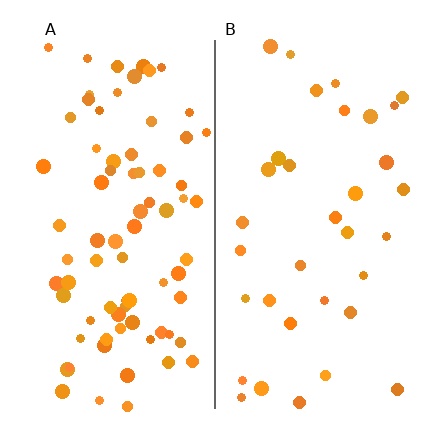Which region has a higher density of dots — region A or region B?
A (the left).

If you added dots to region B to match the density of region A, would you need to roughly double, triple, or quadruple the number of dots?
Approximately double.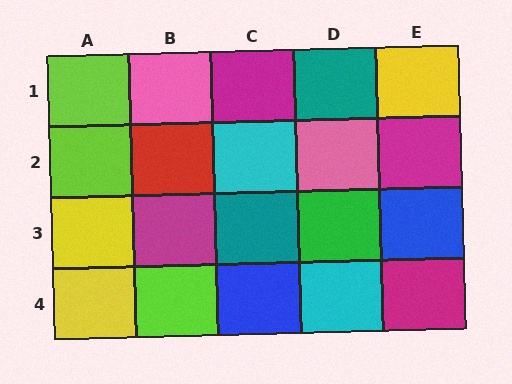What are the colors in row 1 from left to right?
Lime, pink, magenta, teal, yellow.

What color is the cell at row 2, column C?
Cyan.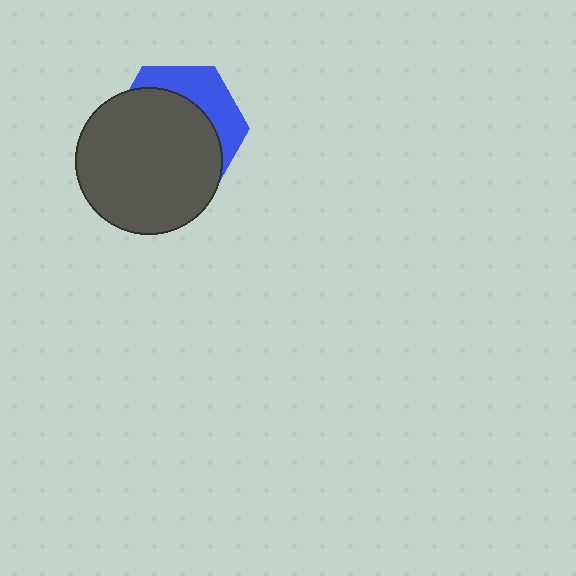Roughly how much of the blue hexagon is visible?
A small part of it is visible (roughly 32%).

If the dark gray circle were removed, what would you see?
You would see the complete blue hexagon.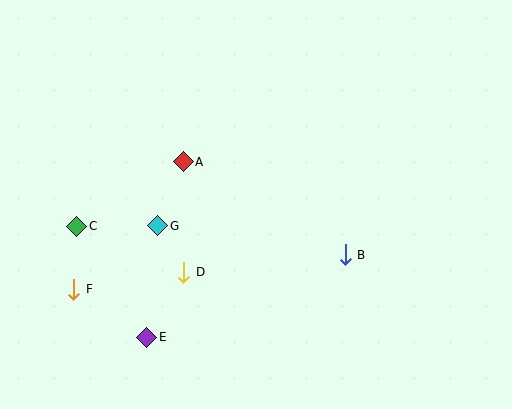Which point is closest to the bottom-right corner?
Point B is closest to the bottom-right corner.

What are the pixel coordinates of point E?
Point E is at (147, 337).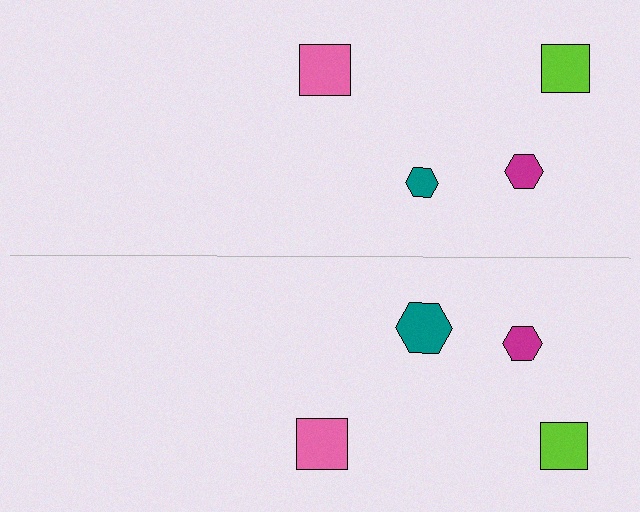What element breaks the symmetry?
The teal hexagon on the bottom side has a different size than its mirror counterpart.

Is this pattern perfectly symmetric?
No, the pattern is not perfectly symmetric. The teal hexagon on the bottom side has a different size than its mirror counterpart.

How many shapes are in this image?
There are 8 shapes in this image.